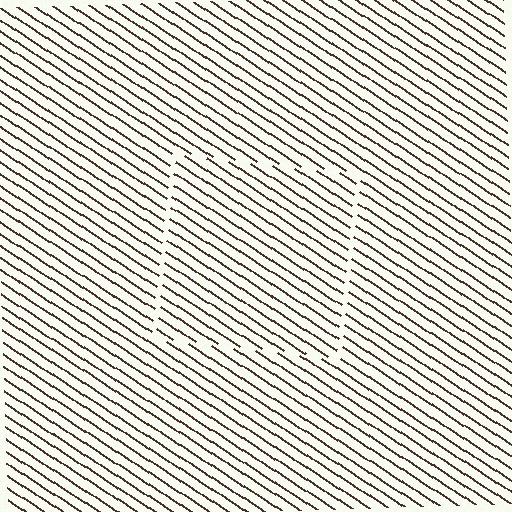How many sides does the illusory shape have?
4 sides — the line-ends trace a square.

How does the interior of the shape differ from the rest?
The interior of the shape contains the same grating, shifted by half a period — the contour is defined by the phase discontinuity where line-ends from the inner and outer gratings abut.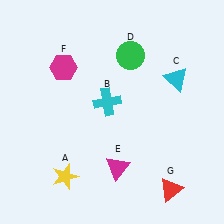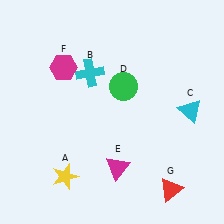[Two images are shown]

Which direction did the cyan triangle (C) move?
The cyan triangle (C) moved down.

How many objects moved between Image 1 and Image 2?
3 objects moved between the two images.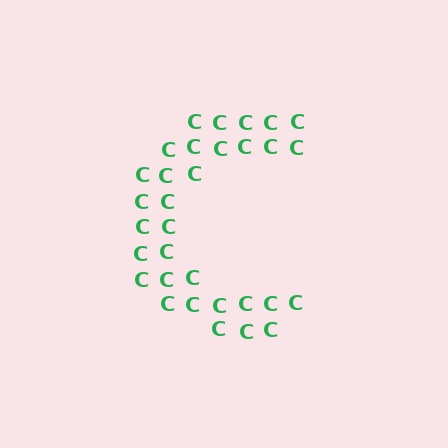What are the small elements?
The small elements are letter C's.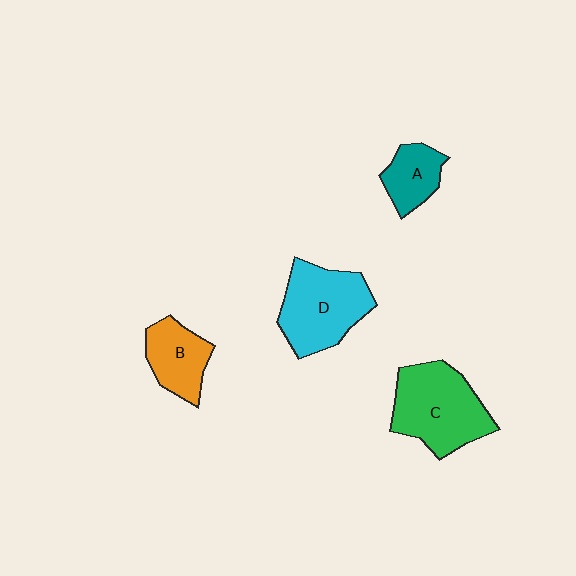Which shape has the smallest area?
Shape A (teal).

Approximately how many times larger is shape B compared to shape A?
Approximately 1.2 times.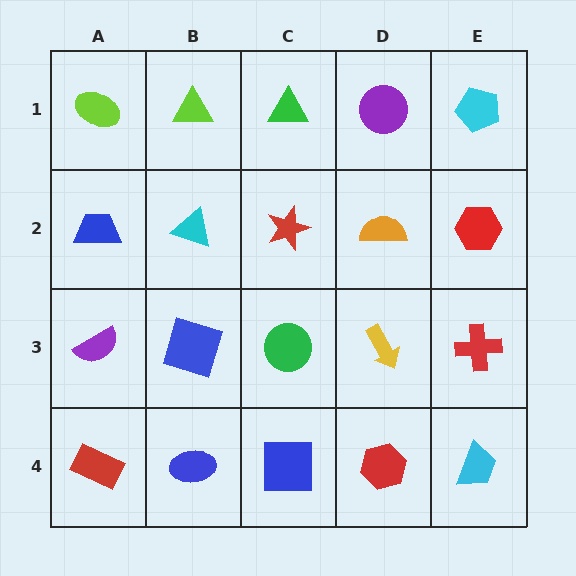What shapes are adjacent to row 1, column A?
A blue trapezoid (row 2, column A), a lime triangle (row 1, column B).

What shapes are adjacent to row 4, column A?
A purple semicircle (row 3, column A), a blue ellipse (row 4, column B).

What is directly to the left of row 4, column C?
A blue ellipse.